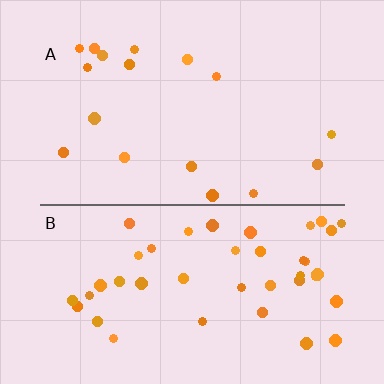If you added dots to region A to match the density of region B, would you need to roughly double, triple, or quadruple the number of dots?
Approximately triple.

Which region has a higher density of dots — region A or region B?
B (the bottom).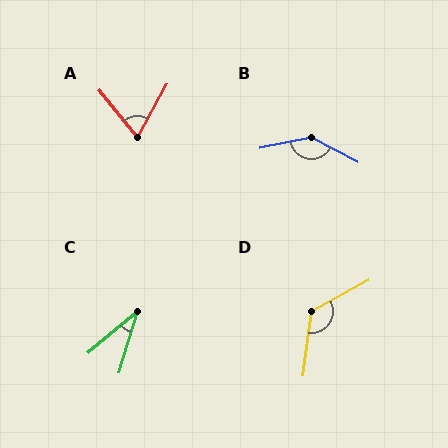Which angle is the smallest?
C, at approximately 33 degrees.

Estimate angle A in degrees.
Approximately 67 degrees.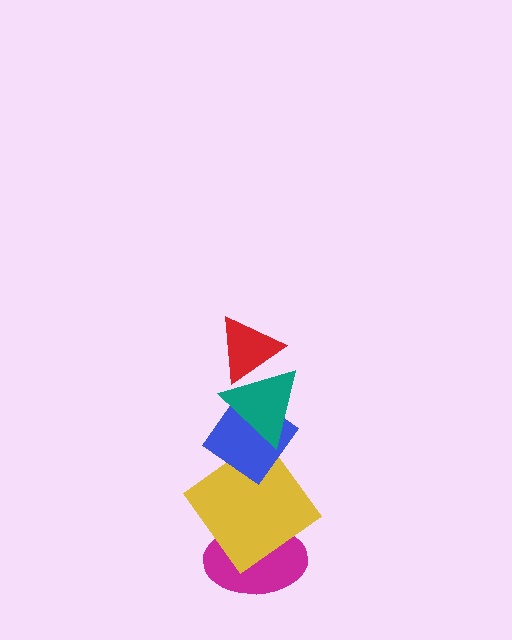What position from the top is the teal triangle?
The teal triangle is 2nd from the top.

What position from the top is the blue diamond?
The blue diamond is 3rd from the top.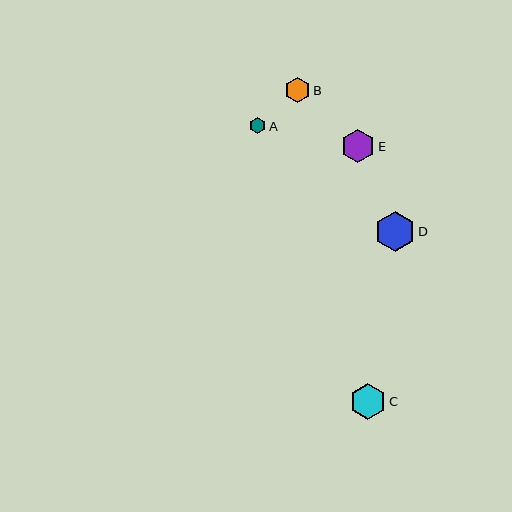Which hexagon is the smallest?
Hexagon A is the smallest with a size of approximately 16 pixels.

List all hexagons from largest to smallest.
From largest to smallest: D, C, E, B, A.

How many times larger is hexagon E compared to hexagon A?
Hexagon E is approximately 2.0 times the size of hexagon A.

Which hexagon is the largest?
Hexagon D is the largest with a size of approximately 40 pixels.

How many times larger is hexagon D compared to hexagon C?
Hexagon D is approximately 1.1 times the size of hexagon C.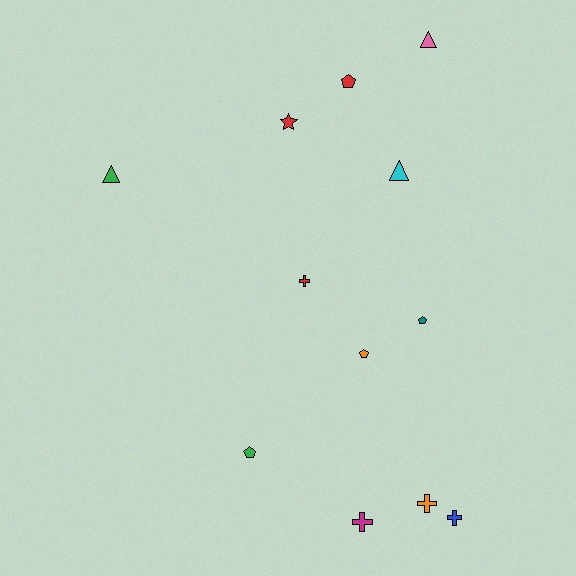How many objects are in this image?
There are 12 objects.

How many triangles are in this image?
There are 3 triangles.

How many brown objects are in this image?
There are no brown objects.